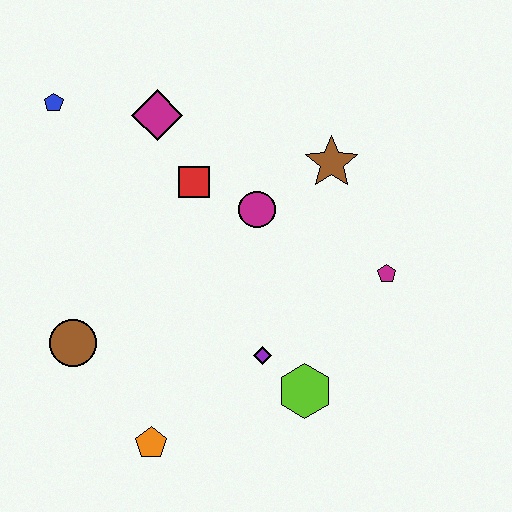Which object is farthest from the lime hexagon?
The blue pentagon is farthest from the lime hexagon.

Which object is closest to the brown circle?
The orange pentagon is closest to the brown circle.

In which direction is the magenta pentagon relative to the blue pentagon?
The magenta pentagon is to the right of the blue pentagon.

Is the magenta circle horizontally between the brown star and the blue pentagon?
Yes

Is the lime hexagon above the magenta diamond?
No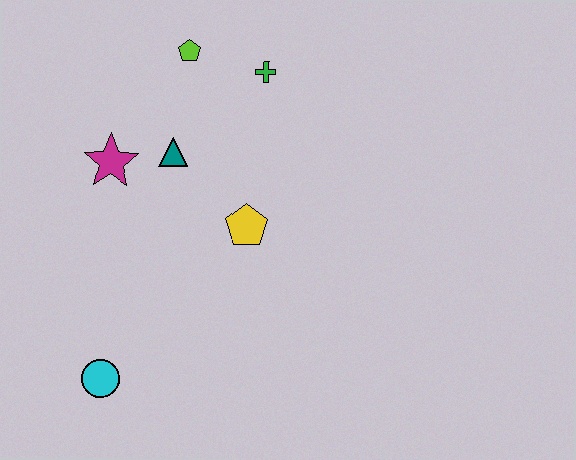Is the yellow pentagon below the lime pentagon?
Yes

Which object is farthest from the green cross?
The cyan circle is farthest from the green cross.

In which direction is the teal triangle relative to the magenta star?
The teal triangle is to the right of the magenta star.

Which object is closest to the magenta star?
The teal triangle is closest to the magenta star.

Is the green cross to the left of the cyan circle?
No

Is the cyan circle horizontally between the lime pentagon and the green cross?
No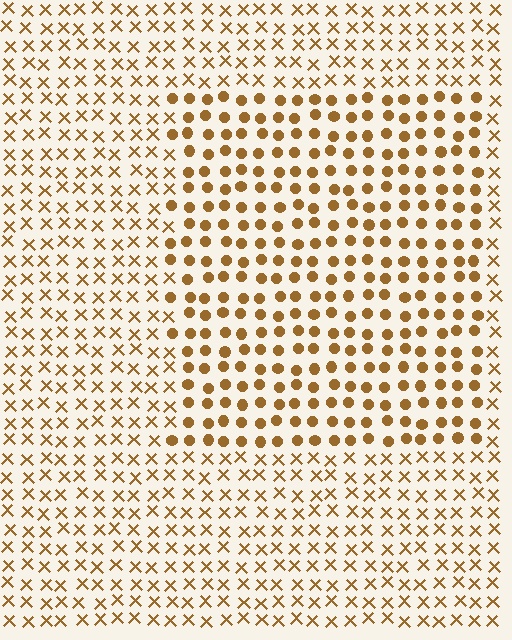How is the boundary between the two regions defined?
The boundary is defined by a change in element shape: circles inside vs. X marks outside. All elements share the same color and spacing.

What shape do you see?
I see a rectangle.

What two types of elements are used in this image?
The image uses circles inside the rectangle region and X marks outside it.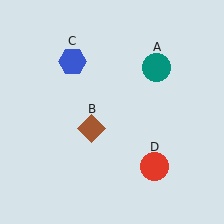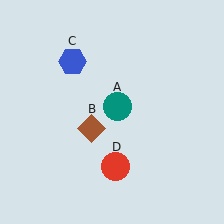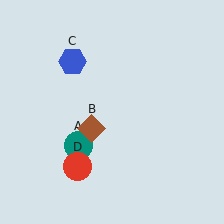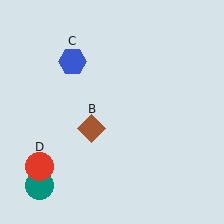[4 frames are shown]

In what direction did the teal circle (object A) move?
The teal circle (object A) moved down and to the left.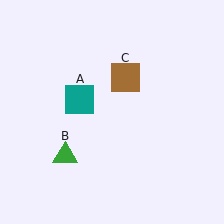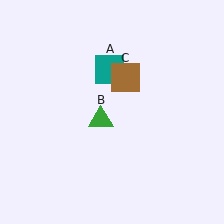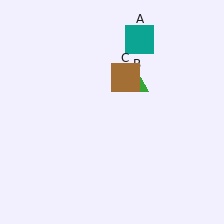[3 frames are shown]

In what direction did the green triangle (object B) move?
The green triangle (object B) moved up and to the right.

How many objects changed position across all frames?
2 objects changed position: teal square (object A), green triangle (object B).